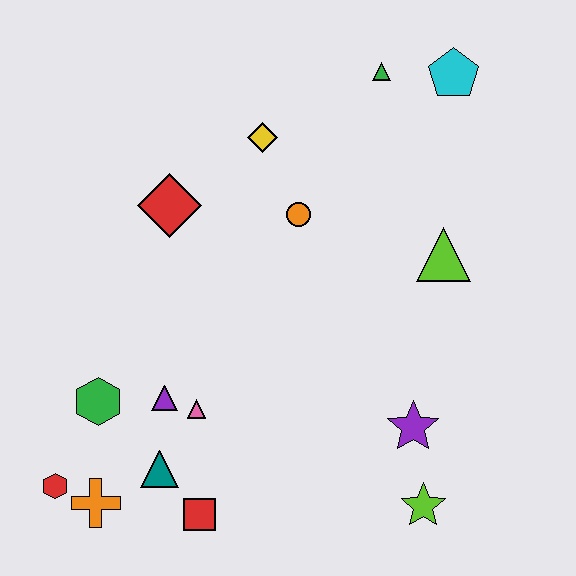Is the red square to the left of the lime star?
Yes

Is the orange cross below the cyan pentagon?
Yes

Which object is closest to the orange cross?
The red hexagon is closest to the orange cross.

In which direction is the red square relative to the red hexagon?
The red square is to the right of the red hexagon.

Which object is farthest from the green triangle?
The red hexagon is farthest from the green triangle.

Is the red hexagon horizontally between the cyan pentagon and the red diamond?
No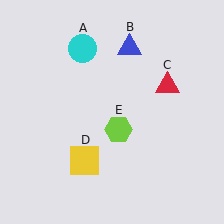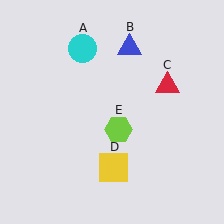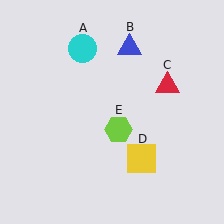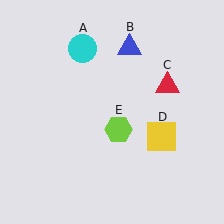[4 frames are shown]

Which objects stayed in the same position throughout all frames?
Cyan circle (object A) and blue triangle (object B) and red triangle (object C) and lime hexagon (object E) remained stationary.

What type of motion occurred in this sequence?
The yellow square (object D) rotated counterclockwise around the center of the scene.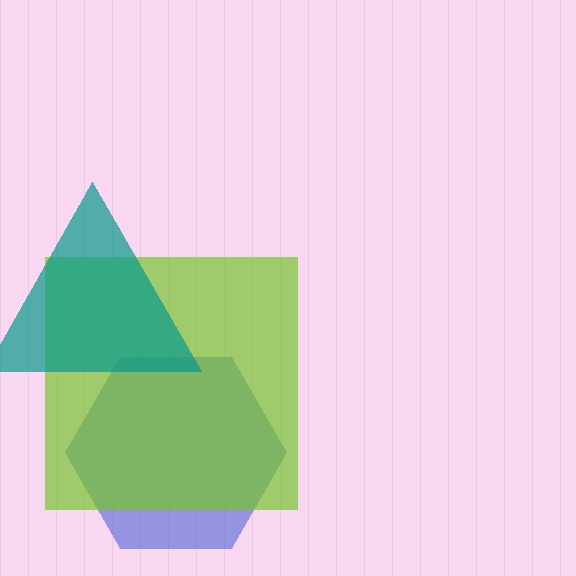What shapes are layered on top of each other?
The layered shapes are: a blue hexagon, a lime square, a teal triangle.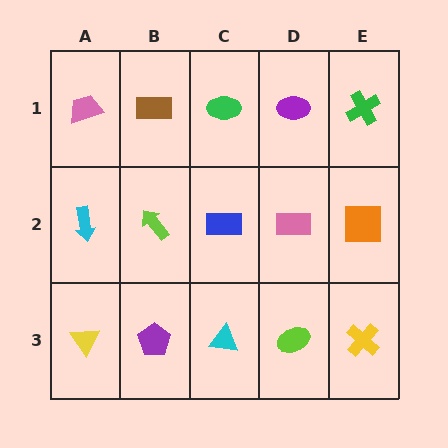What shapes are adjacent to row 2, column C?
A green ellipse (row 1, column C), a cyan triangle (row 3, column C), a lime arrow (row 2, column B), a pink rectangle (row 2, column D).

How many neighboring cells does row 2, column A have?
3.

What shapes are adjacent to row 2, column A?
A pink trapezoid (row 1, column A), a yellow triangle (row 3, column A), a lime arrow (row 2, column B).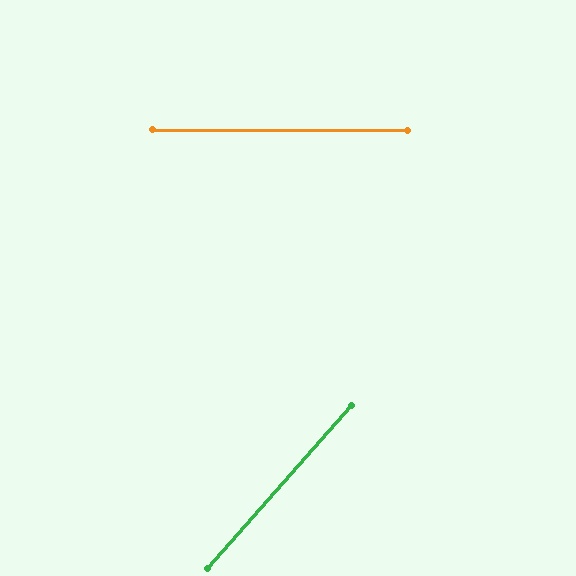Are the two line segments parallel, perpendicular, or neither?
Neither parallel nor perpendicular — they differ by about 48°.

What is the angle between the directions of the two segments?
Approximately 48 degrees.